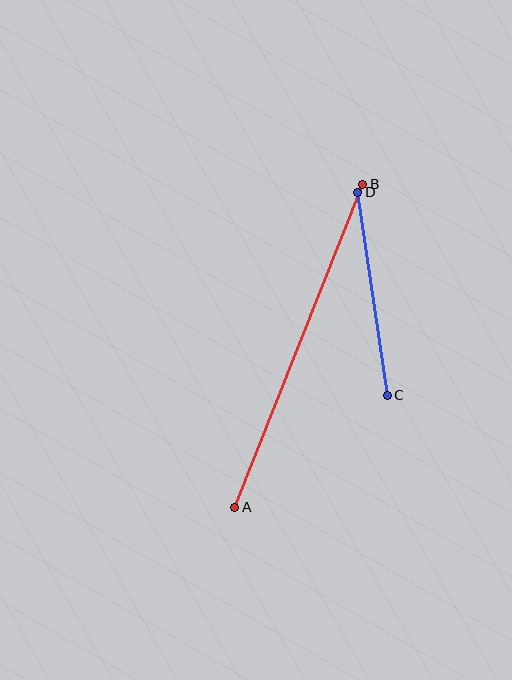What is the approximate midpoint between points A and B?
The midpoint is at approximately (299, 346) pixels.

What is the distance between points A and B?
The distance is approximately 347 pixels.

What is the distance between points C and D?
The distance is approximately 205 pixels.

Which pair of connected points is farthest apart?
Points A and B are farthest apart.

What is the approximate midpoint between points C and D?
The midpoint is at approximately (372, 294) pixels.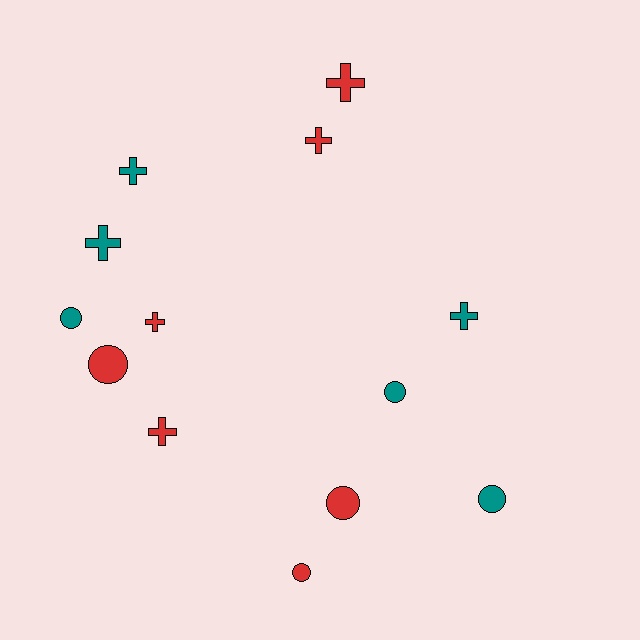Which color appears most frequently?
Red, with 7 objects.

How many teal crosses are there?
There are 3 teal crosses.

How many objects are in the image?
There are 13 objects.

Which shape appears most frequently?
Cross, with 7 objects.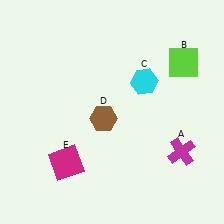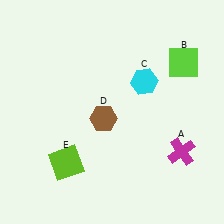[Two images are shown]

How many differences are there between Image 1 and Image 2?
There is 1 difference between the two images.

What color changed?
The square (E) changed from magenta in Image 1 to lime in Image 2.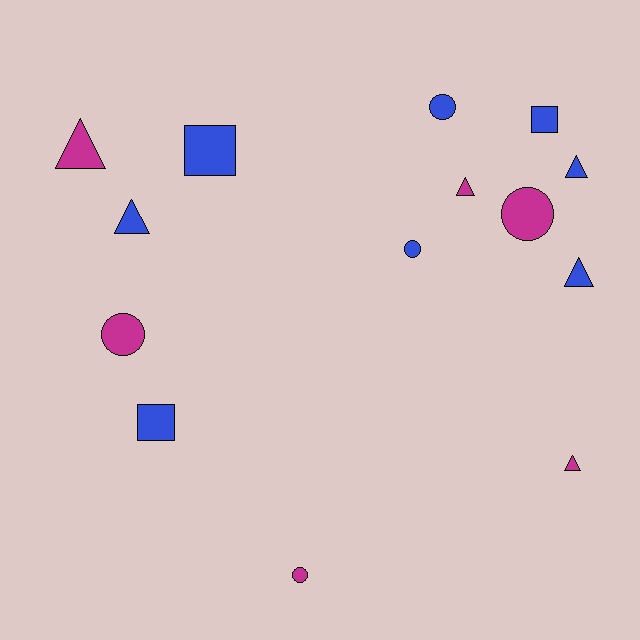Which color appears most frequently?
Blue, with 8 objects.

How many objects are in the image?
There are 14 objects.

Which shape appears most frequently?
Triangle, with 6 objects.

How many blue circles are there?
There are 2 blue circles.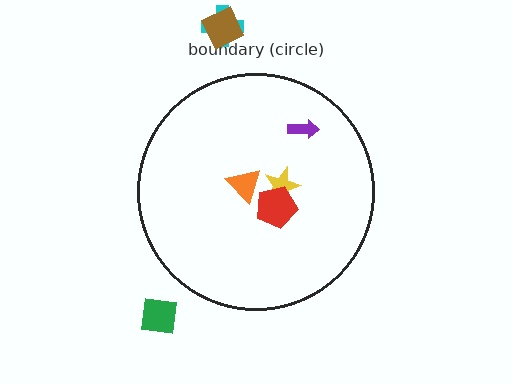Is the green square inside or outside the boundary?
Outside.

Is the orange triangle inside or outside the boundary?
Inside.